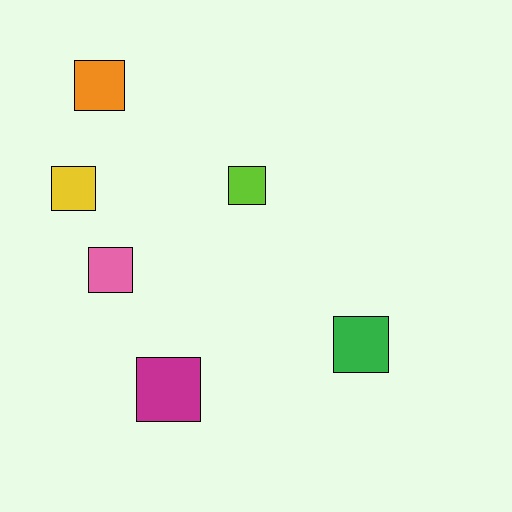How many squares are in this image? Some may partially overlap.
There are 6 squares.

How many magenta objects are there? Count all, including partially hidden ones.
There is 1 magenta object.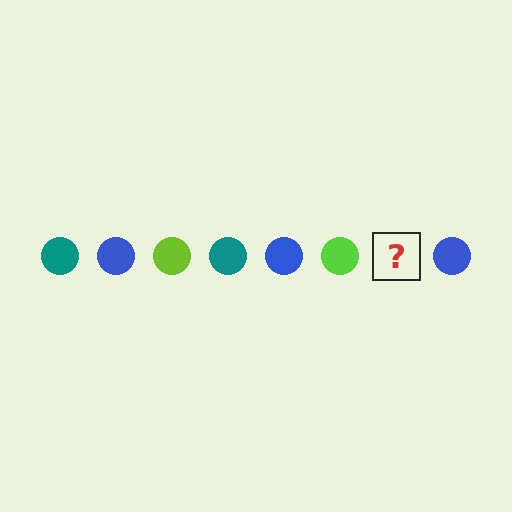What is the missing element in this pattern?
The missing element is a teal circle.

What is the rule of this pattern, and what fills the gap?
The rule is that the pattern cycles through teal, blue, lime circles. The gap should be filled with a teal circle.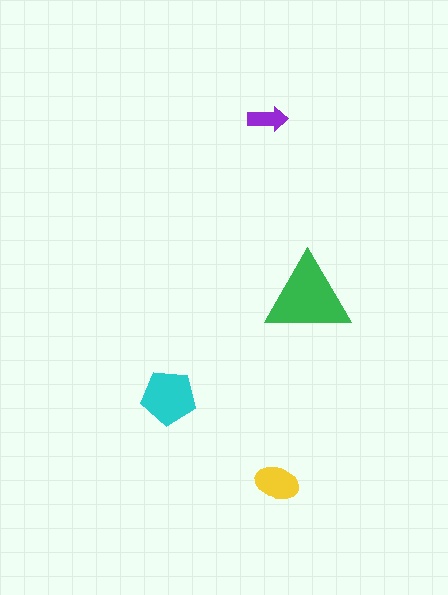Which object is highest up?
The purple arrow is topmost.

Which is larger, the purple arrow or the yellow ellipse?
The yellow ellipse.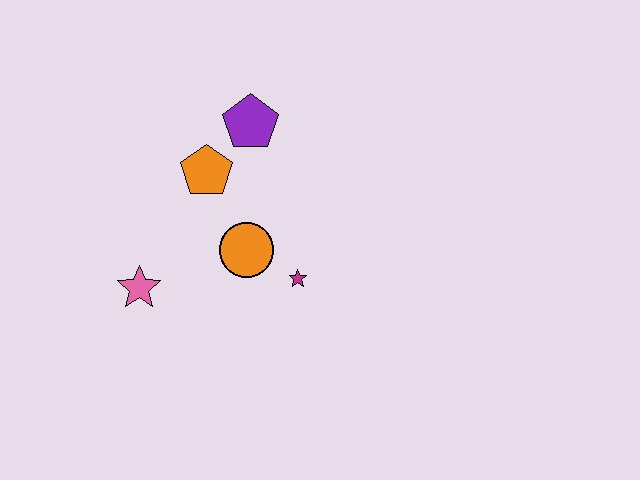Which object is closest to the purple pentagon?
The orange pentagon is closest to the purple pentagon.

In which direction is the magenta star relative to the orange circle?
The magenta star is to the right of the orange circle.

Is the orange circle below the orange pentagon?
Yes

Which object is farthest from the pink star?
The purple pentagon is farthest from the pink star.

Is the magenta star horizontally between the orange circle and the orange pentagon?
No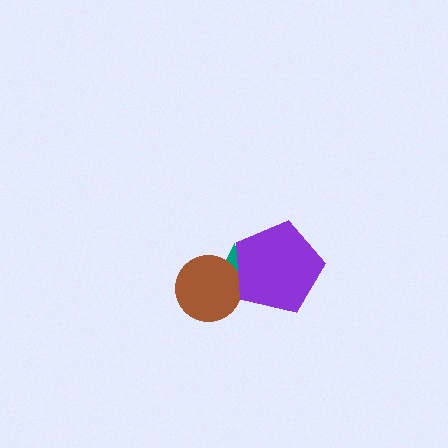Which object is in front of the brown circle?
The purple pentagon is in front of the brown circle.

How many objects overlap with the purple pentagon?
2 objects overlap with the purple pentagon.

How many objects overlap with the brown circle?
2 objects overlap with the brown circle.